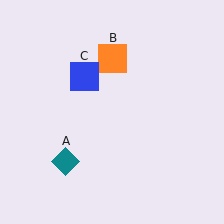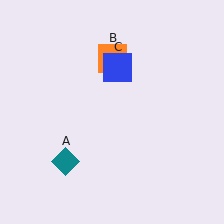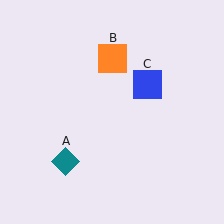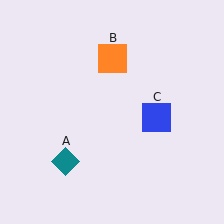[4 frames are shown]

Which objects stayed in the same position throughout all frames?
Teal diamond (object A) and orange square (object B) remained stationary.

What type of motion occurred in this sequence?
The blue square (object C) rotated clockwise around the center of the scene.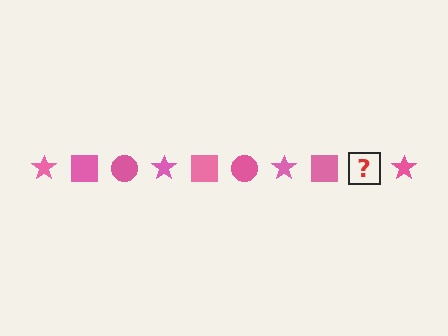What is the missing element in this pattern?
The missing element is a pink circle.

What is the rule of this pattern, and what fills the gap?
The rule is that the pattern cycles through star, square, circle shapes in pink. The gap should be filled with a pink circle.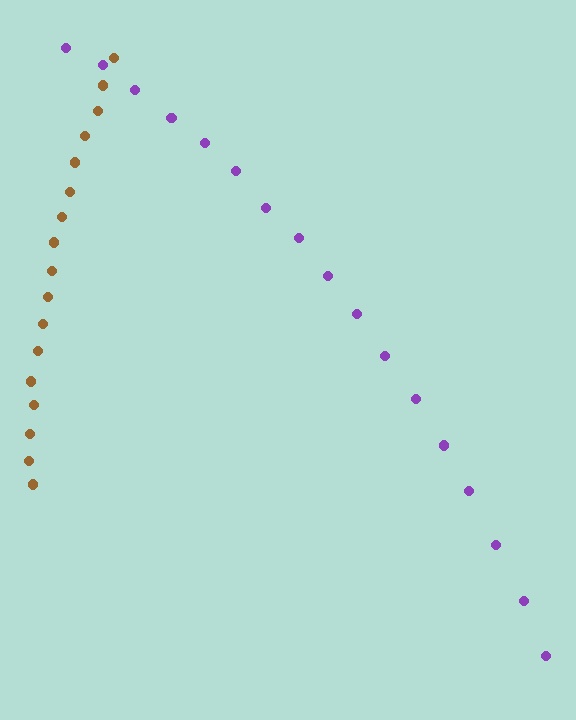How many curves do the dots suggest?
There are 2 distinct paths.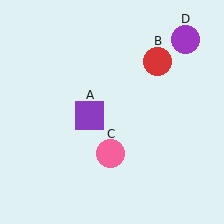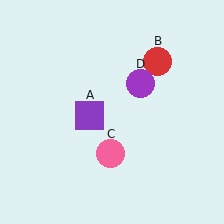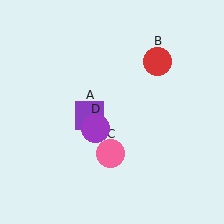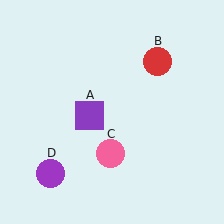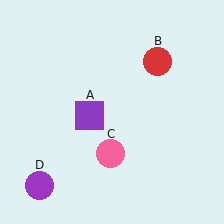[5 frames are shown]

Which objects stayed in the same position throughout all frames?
Purple square (object A) and red circle (object B) and pink circle (object C) remained stationary.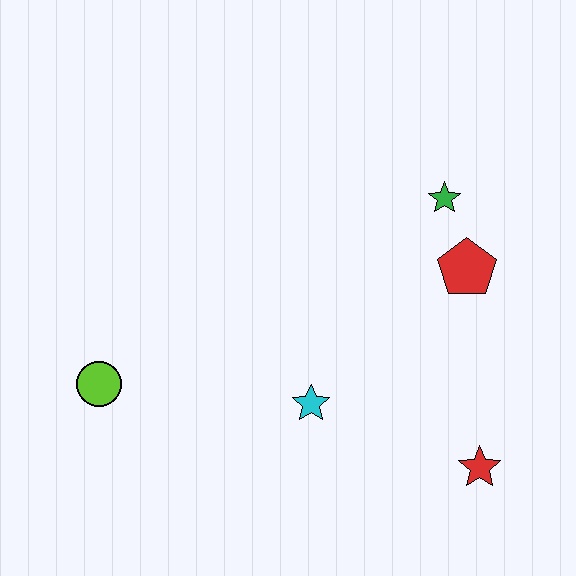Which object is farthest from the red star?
The lime circle is farthest from the red star.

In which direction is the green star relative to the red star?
The green star is above the red star.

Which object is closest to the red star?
The cyan star is closest to the red star.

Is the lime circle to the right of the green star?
No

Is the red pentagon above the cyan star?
Yes